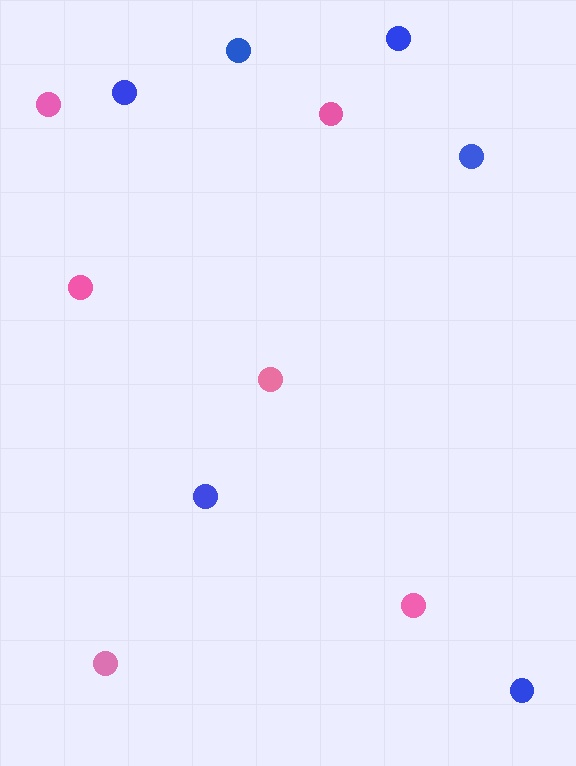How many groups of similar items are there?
There are 2 groups: one group of pink circles (6) and one group of blue circles (6).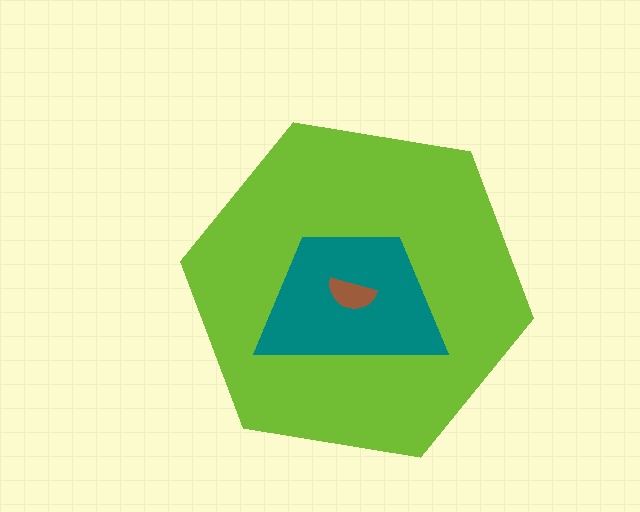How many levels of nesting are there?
3.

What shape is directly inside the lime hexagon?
The teal trapezoid.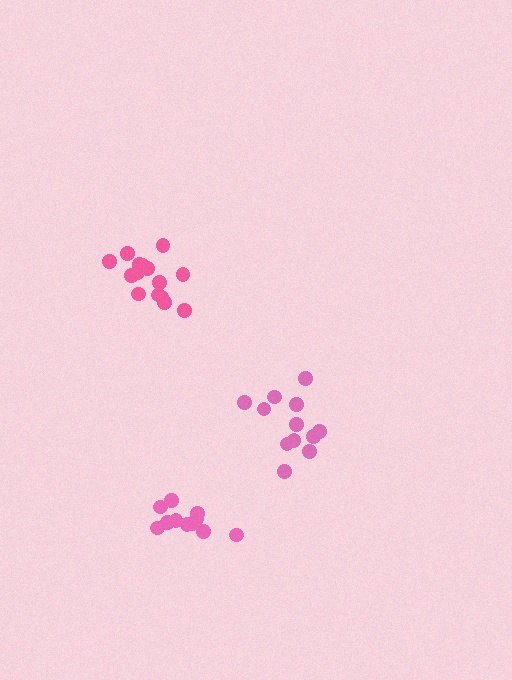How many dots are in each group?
Group 1: 12 dots, Group 2: 11 dots, Group 3: 15 dots (38 total).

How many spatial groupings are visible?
There are 3 spatial groupings.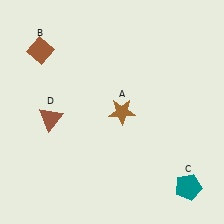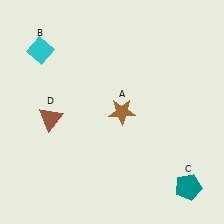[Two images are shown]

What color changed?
The diamond (B) changed from brown in Image 1 to cyan in Image 2.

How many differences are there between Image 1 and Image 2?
There is 1 difference between the two images.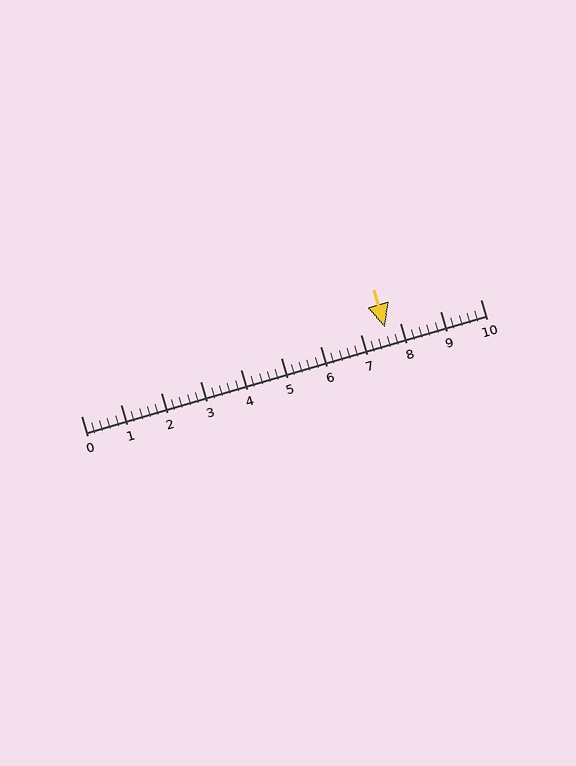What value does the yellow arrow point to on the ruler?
The yellow arrow points to approximately 7.6.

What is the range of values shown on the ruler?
The ruler shows values from 0 to 10.